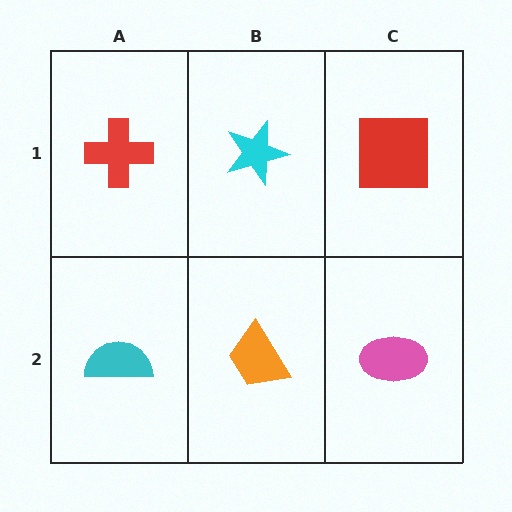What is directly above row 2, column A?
A red cross.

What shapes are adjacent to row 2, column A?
A red cross (row 1, column A), an orange trapezoid (row 2, column B).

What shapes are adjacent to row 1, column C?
A pink ellipse (row 2, column C), a cyan star (row 1, column B).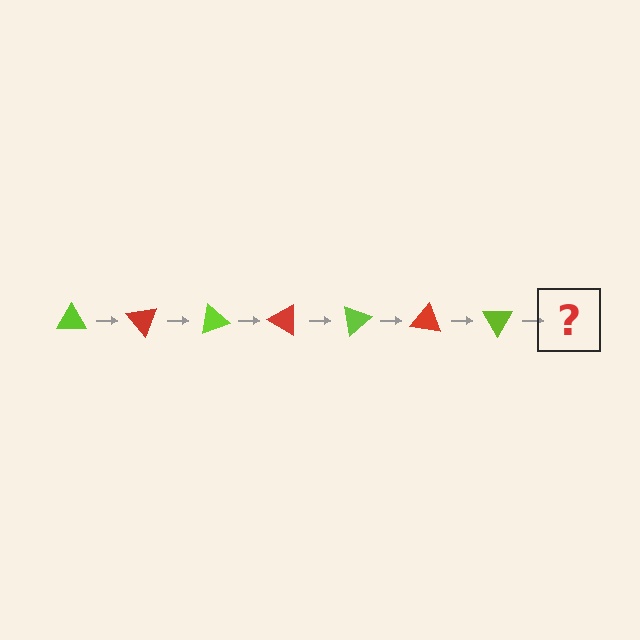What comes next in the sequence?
The next element should be a red triangle, rotated 350 degrees from the start.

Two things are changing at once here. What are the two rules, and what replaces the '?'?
The two rules are that it rotates 50 degrees each step and the color cycles through lime and red. The '?' should be a red triangle, rotated 350 degrees from the start.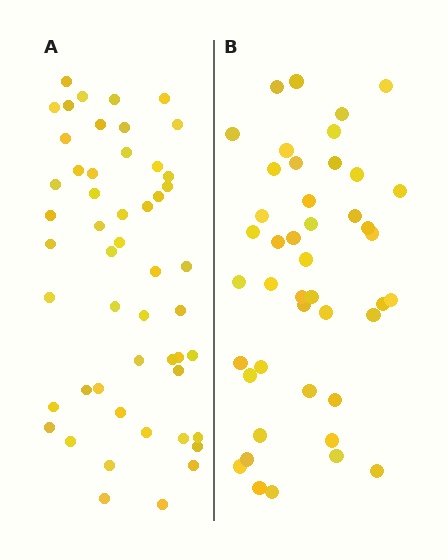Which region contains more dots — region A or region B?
Region A (the left region) has more dots.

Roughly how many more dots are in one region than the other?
Region A has roughly 8 or so more dots than region B.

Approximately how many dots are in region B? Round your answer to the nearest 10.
About 40 dots. (The exact count is 44, which rounds to 40.)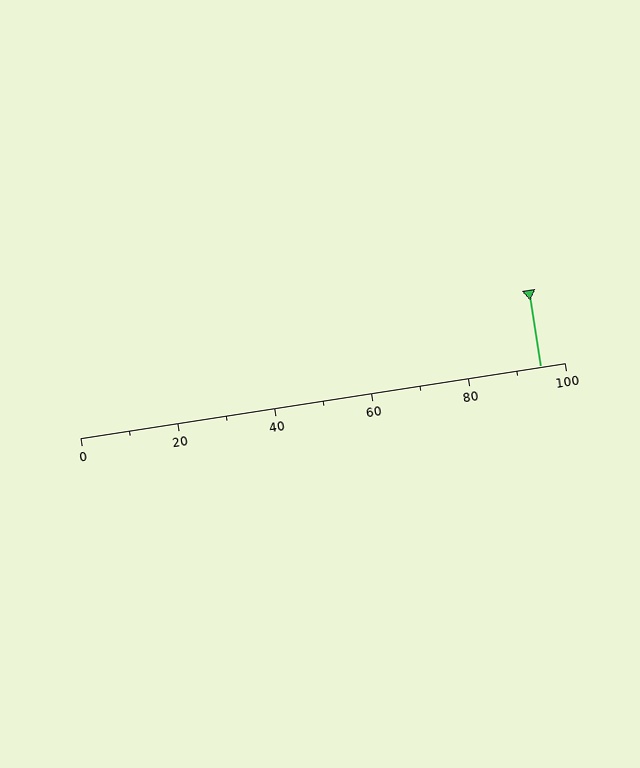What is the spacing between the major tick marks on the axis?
The major ticks are spaced 20 apart.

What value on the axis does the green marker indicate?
The marker indicates approximately 95.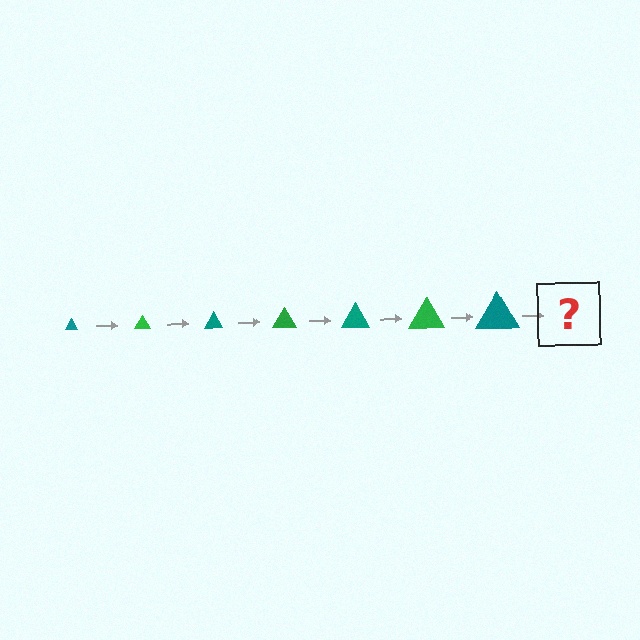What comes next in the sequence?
The next element should be a green triangle, larger than the previous one.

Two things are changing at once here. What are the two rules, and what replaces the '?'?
The two rules are that the triangle grows larger each step and the color cycles through teal and green. The '?' should be a green triangle, larger than the previous one.